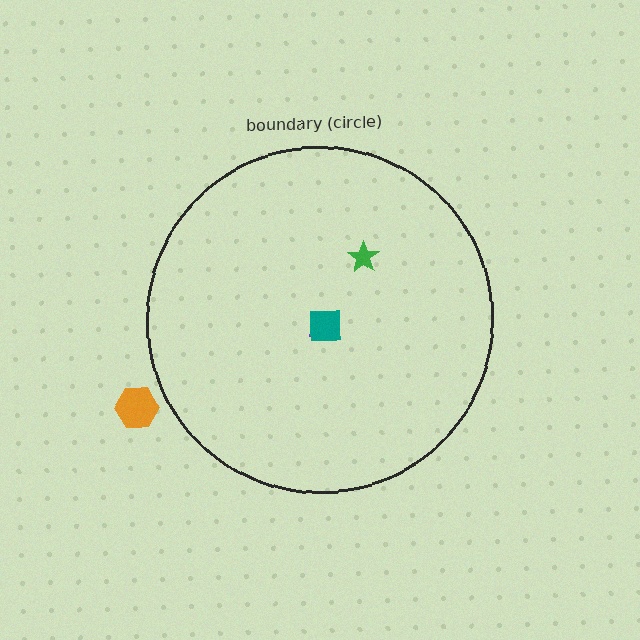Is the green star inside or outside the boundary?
Inside.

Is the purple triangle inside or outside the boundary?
Inside.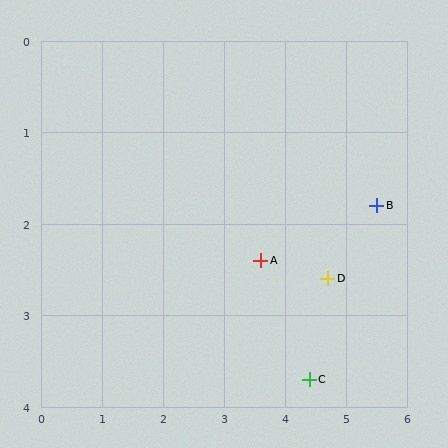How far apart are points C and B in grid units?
Points C and B are about 2.2 grid units apart.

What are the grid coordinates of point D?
Point D is at approximately (4.7, 2.6).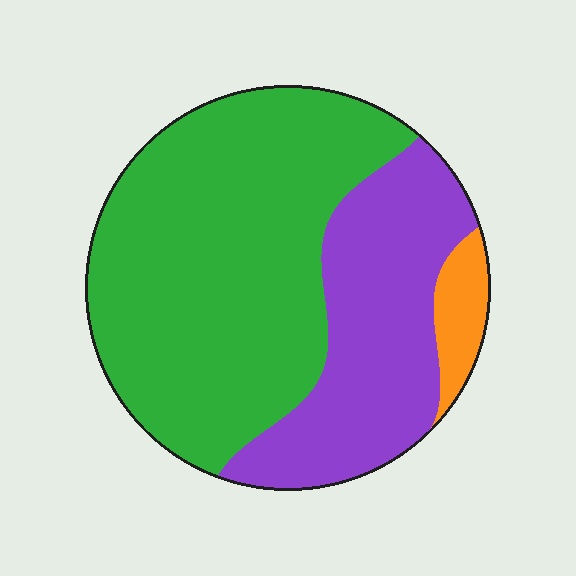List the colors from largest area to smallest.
From largest to smallest: green, purple, orange.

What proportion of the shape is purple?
Purple takes up about one third (1/3) of the shape.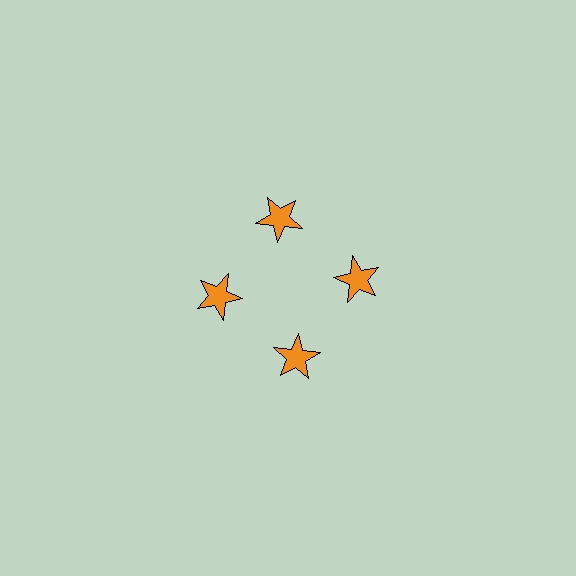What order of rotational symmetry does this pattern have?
This pattern has 4-fold rotational symmetry.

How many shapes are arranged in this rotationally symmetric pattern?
There are 4 shapes, arranged in 4 groups of 1.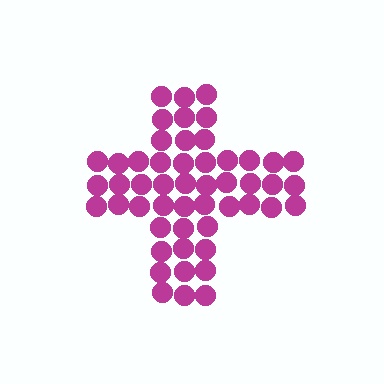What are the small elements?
The small elements are circles.